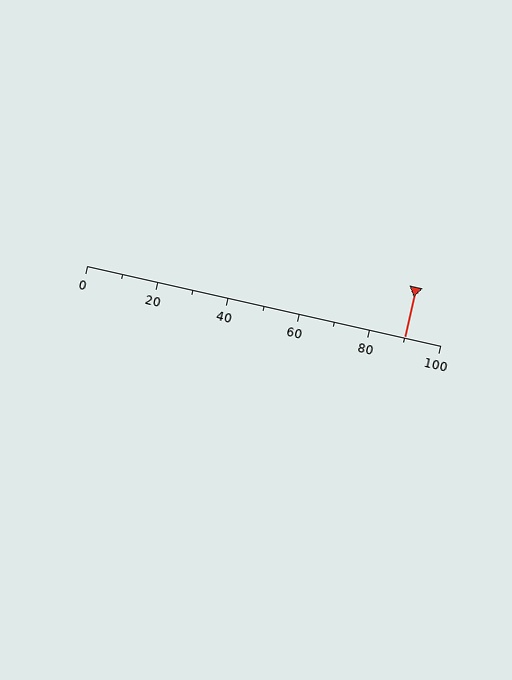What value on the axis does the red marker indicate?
The marker indicates approximately 90.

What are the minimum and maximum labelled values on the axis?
The axis runs from 0 to 100.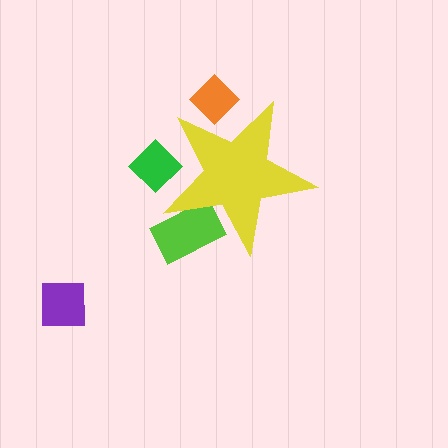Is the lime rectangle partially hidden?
Yes, the lime rectangle is partially hidden behind the yellow star.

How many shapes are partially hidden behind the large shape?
3 shapes are partially hidden.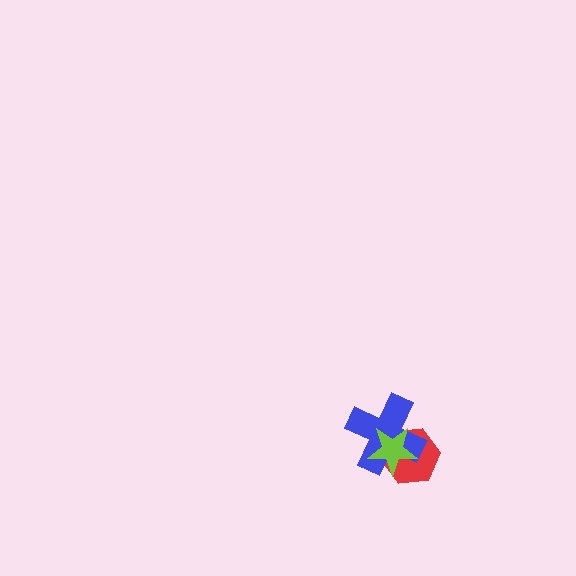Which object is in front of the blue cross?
The lime star is in front of the blue cross.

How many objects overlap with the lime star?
2 objects overlap with the lime star.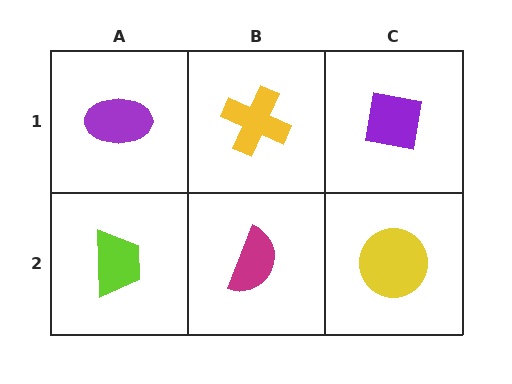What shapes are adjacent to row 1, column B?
A magenta semicircle (row 2, column B), a purple ellipse (row 1, column A), a purple square (row 1, column C).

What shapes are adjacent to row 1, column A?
A lime trapezoid (row 2, column A), a yellow cross (row 1, column B).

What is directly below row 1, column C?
A yellow circle.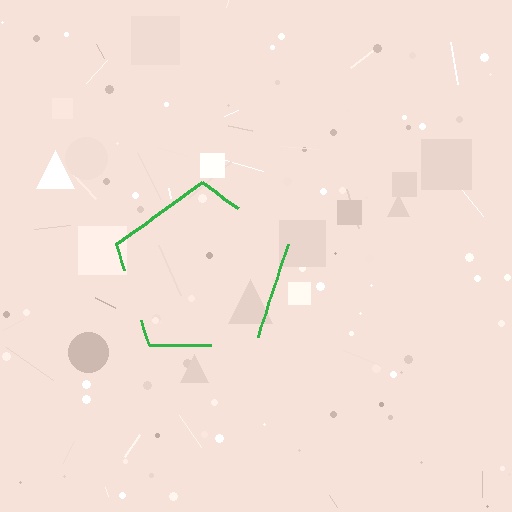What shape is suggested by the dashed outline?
The dashed outline suggests a pentagon.